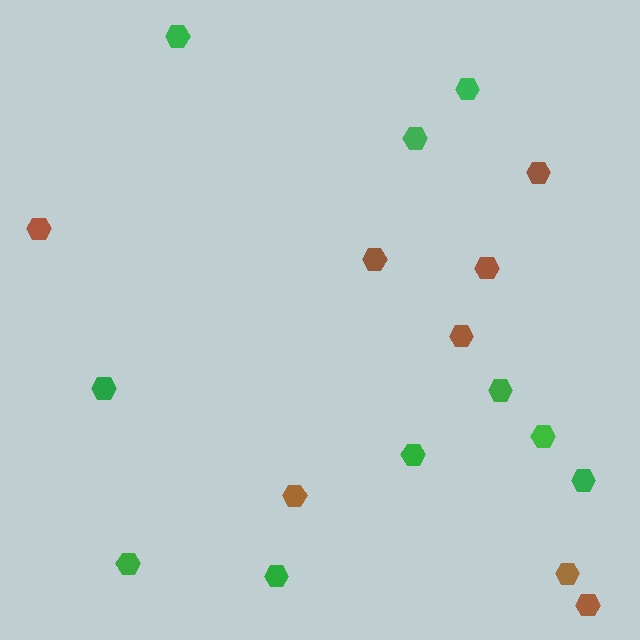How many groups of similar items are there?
There are 2 groups: one group of brown hexagons (8) and one group of green hexagons (10).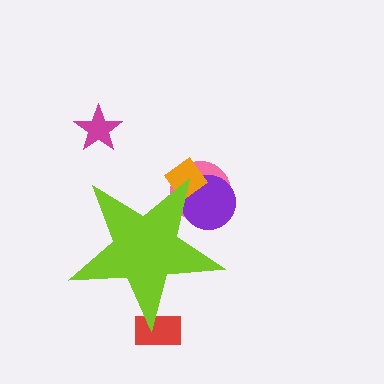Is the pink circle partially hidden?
Yes, the pink circle is partially hidden behind the lime star.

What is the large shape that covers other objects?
A lime star.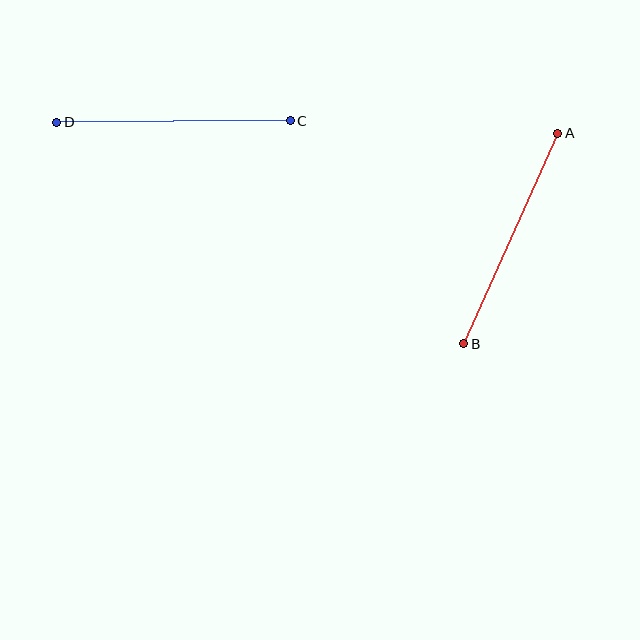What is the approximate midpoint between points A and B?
The midpoint is at approximately (511, 239) pixels.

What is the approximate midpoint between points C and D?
The midpoint is at approximately (174, 121) pixels.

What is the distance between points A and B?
The distance is approximately 231 pixels.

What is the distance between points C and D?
The distance is approximately 233 pixels.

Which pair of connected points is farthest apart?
Points C and D are farthest apart.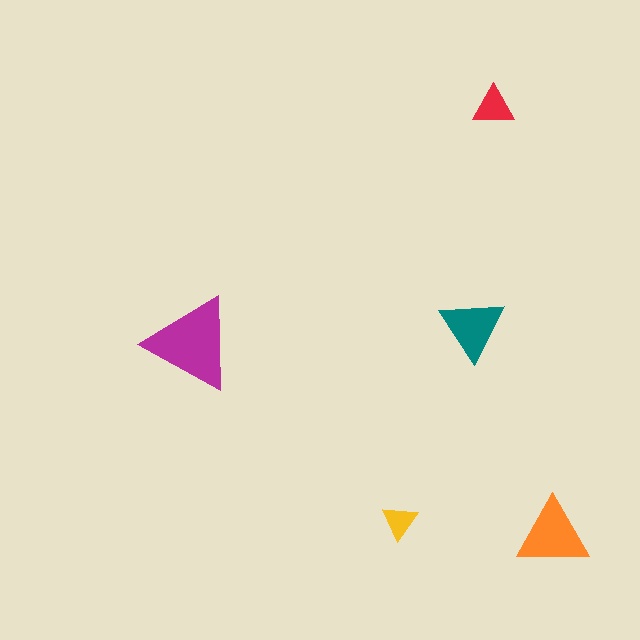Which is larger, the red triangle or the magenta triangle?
The magenta one.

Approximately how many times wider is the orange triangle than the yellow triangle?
About 2 times wider.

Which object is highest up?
The red triangle is topmost.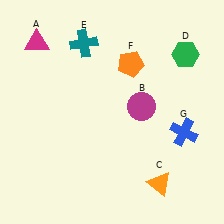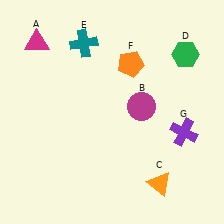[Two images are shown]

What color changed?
The cross (G) changed from blue in Image 1 to purple in Image 2.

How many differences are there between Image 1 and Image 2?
There is 1 difference between the two images.